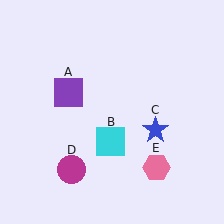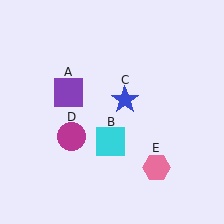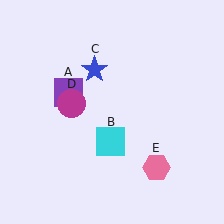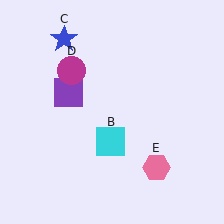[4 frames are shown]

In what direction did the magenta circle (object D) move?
The magenta circle (object D) moved up.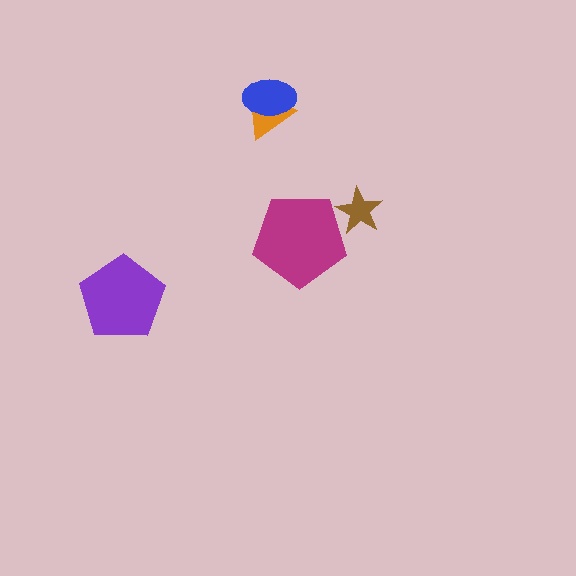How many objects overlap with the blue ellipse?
1 object overlaps with the blue ellipse.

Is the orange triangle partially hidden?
Yes, it is partially covered by another shape.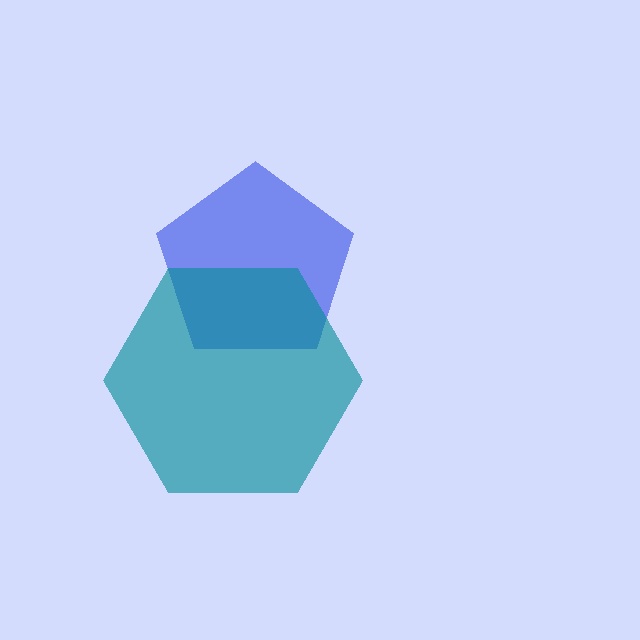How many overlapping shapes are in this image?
There are 2 overlapping shapes in the image.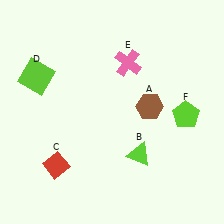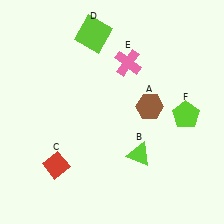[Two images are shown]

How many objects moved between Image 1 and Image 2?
1 object moved between the two images.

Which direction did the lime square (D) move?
The lime square (D) moved right.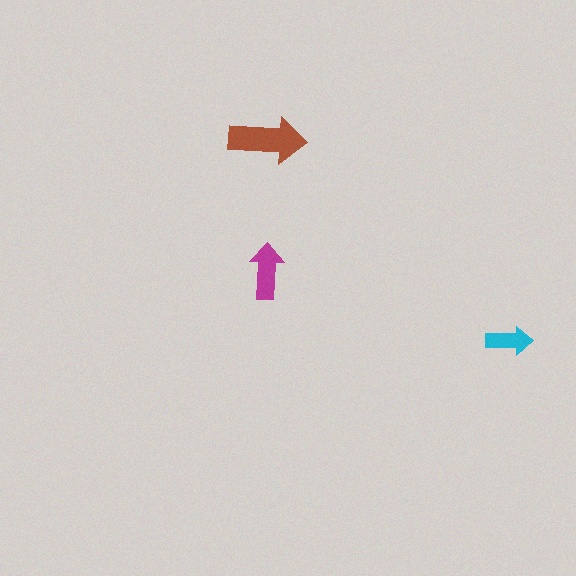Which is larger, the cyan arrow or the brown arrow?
The brown one.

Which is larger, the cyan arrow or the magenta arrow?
The magenta one.